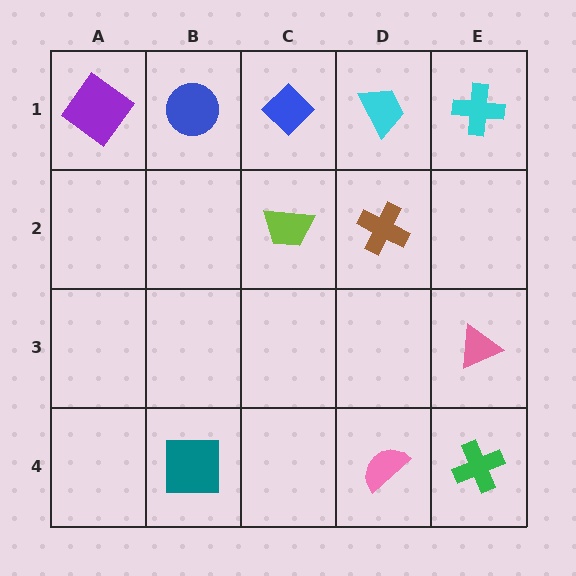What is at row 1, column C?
A blue diamond.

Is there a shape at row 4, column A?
No, that cell is empty.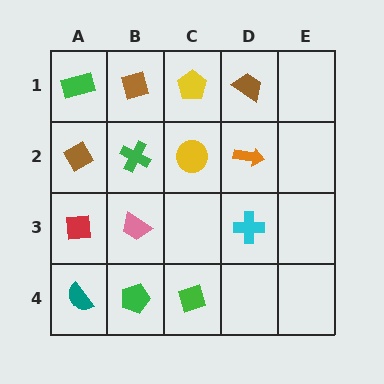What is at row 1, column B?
A brown diamond.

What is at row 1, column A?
A green rectangle.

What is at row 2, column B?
A green cross.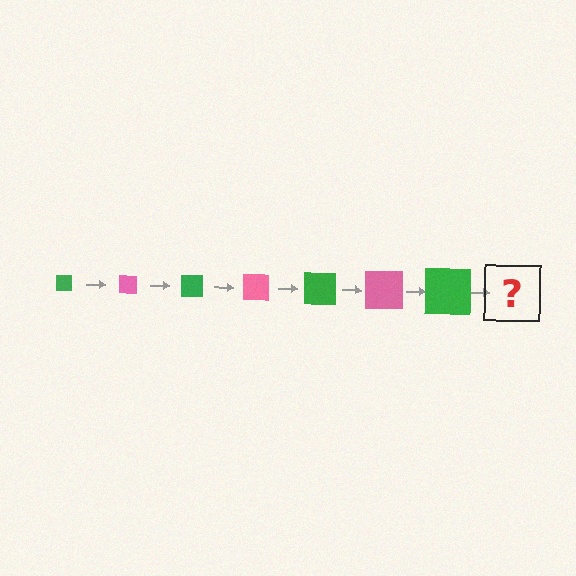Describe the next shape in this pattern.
It should be a pink square, larger than the previous one.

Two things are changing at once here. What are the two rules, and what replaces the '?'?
The two rules are that the square grows larger each step and the color cycles through green and pink. The '?' should be a pink square, larger than the previous one.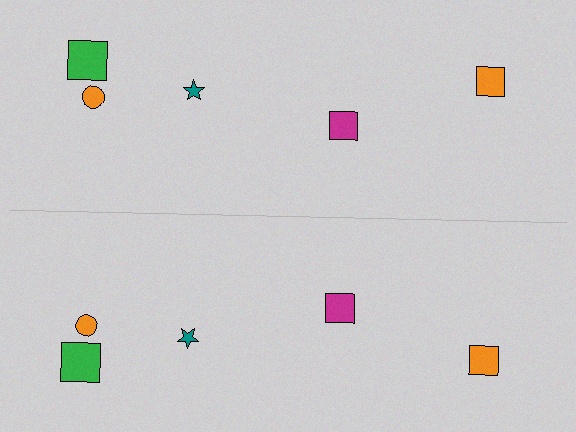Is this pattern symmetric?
Yes, this pattern has bilateral (reflection) symmetry.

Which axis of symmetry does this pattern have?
The pattern has a horizontal axis of symmetry running through the center of the image.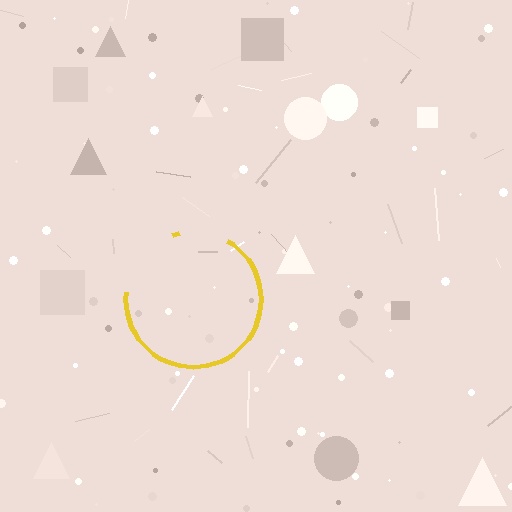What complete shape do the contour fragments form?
The contour fragments form a circle.